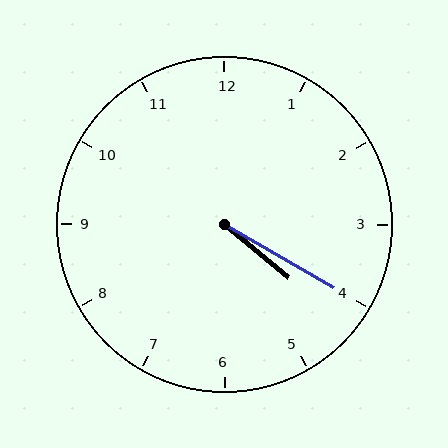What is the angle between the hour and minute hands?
Approximately 10 degrees.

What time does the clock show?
4:20.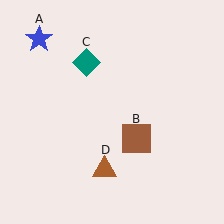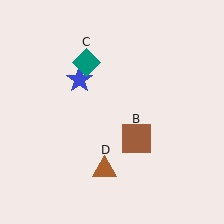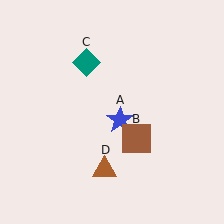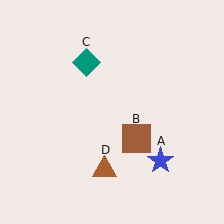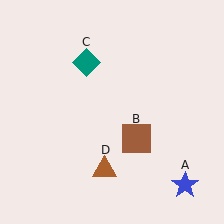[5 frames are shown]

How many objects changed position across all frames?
1 object changed position: blue star (object A).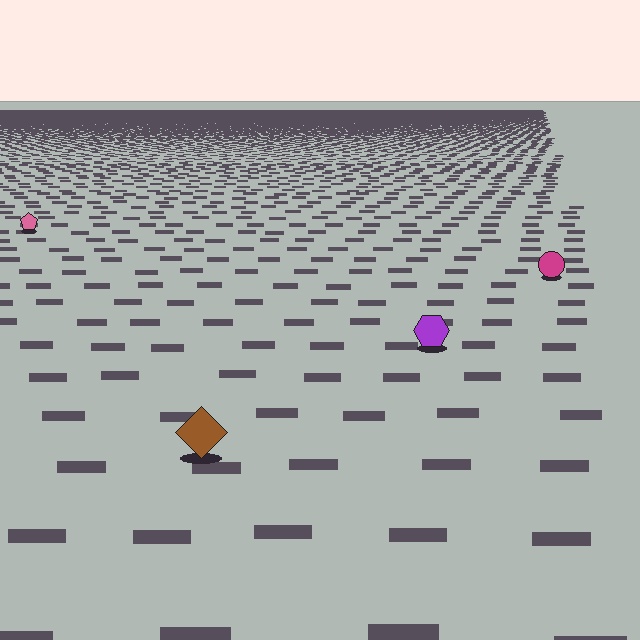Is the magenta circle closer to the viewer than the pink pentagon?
Yes. The magenta circle is closer — you can tell from the texture gradient: the ground texture is coarser near it.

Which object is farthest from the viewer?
The pink pentagon is farthest from the viewer. It appears smaller and the ground texture around it is denser.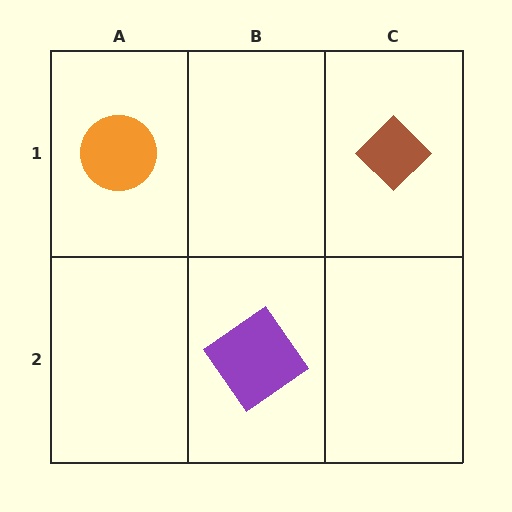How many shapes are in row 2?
1 shape.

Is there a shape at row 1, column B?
No, that cell is empty.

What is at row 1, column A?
An orange circle.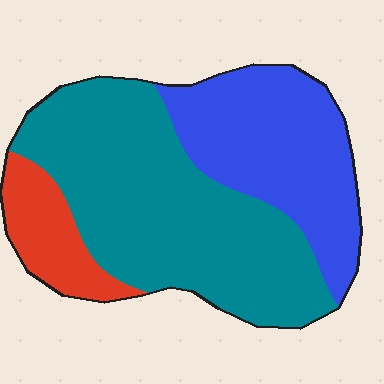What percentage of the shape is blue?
Blue covers 33% of the shape.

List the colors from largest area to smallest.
From largest to smallest: teal, blue, red.